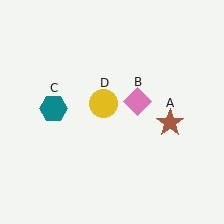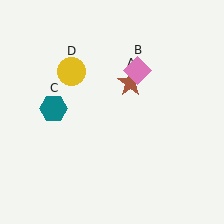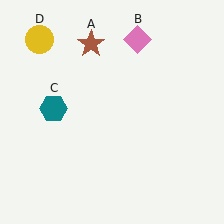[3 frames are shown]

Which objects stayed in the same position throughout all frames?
Teal hexagon (object C) remained stationary.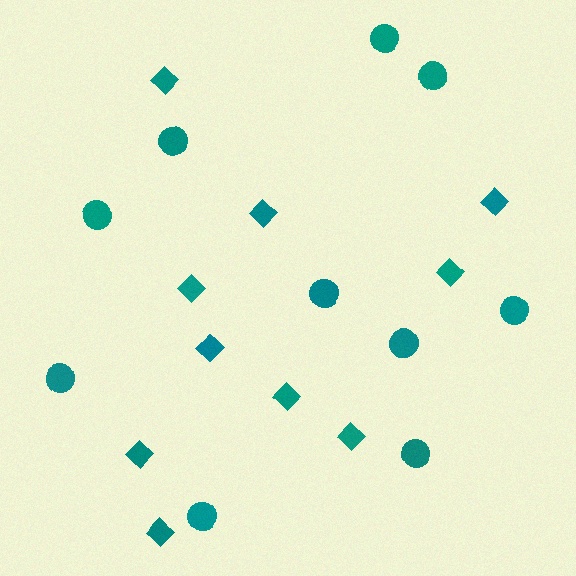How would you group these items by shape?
There are 2 groups: one group of circles (10) and one group of diamonds (10).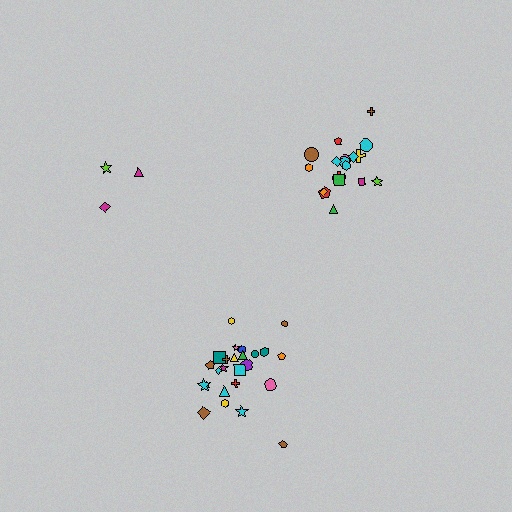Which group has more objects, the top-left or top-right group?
The top-right group.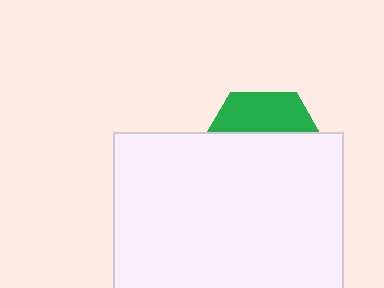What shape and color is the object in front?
The object in front is a white rectangle.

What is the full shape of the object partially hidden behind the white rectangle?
The partially hidden object is a green hexagon.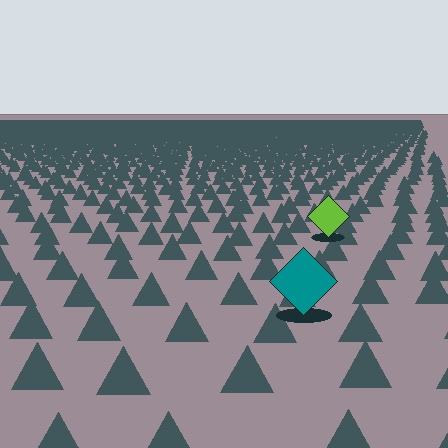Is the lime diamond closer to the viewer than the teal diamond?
No. The teal diamond is closer — you can tell from the texture gradient: the ground texture is coarser near it.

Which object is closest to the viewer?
The teal diamond is closest. The texture marks near it are larger and more spread out.